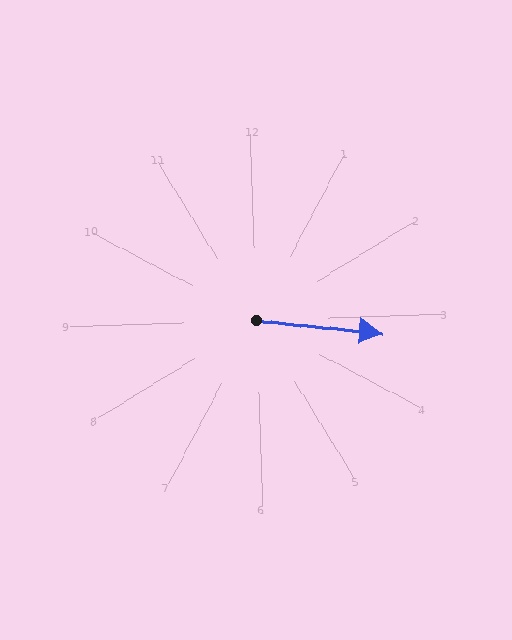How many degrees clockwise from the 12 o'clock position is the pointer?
Approximately 98 degrees.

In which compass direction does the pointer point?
East.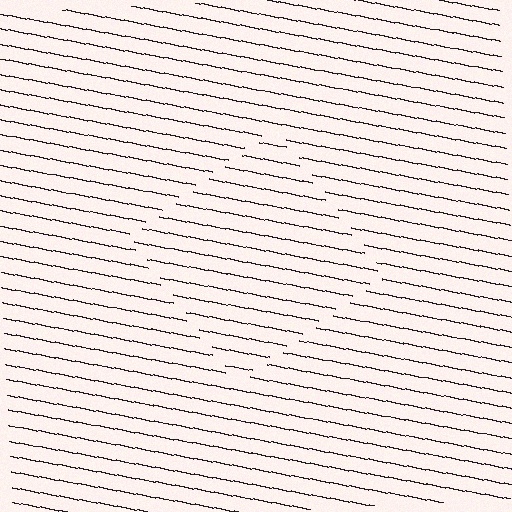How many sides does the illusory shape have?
4 sides — the line-ends trace a square.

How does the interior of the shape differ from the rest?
The interior of the shape contains the same grating, shifted by half a period — the contour is defined by the phase discontinuity where line-ends from the inner and outer gratings abut.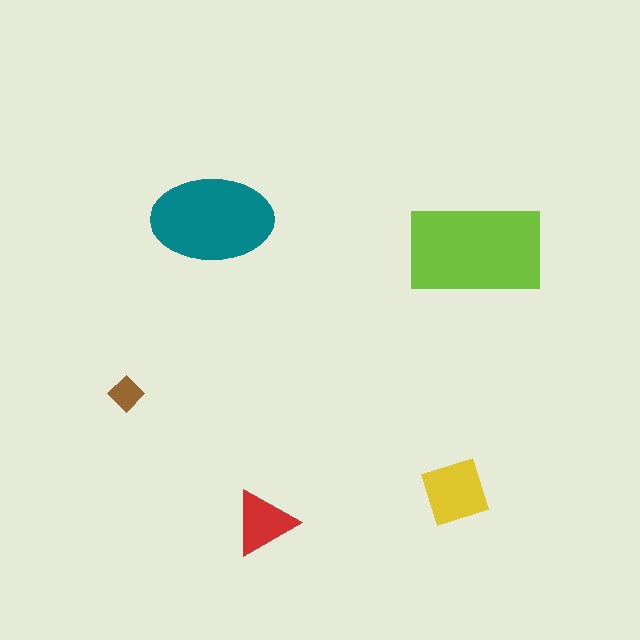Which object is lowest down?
The red triangle is bottommost.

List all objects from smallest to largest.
The brown diamond, the red triangle, the yellow square, the teal ellipse, the lime rectangle.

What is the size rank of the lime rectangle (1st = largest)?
1st.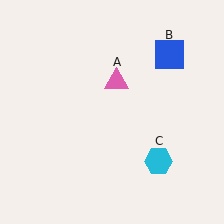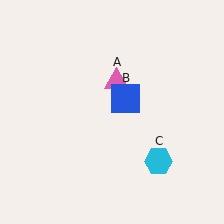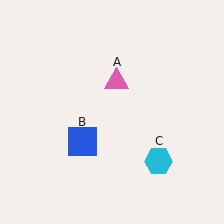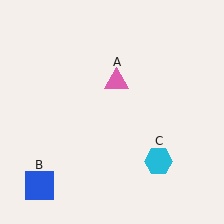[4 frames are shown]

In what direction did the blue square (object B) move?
The blue square (object B) moved down and to the left.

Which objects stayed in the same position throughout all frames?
Pink triangle (object A) and cyan hexagon (object C) remained stationary.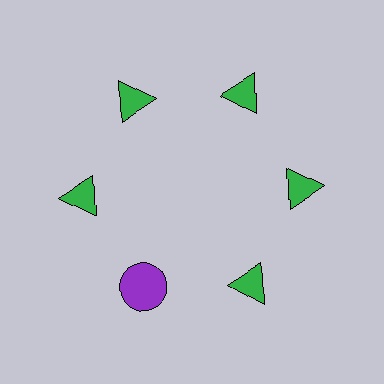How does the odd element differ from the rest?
It differs in both color (purple instead of green) and shape (circle instead of triangle).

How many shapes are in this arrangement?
There are 6 shapes arranged in a ring pattern.